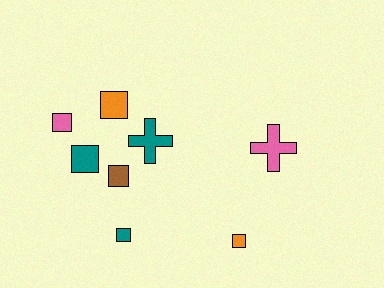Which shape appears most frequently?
Square, with 6 objects.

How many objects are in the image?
There are 8 objects.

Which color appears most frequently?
Teal, with 3 objects.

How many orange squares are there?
There are 2 orange squares.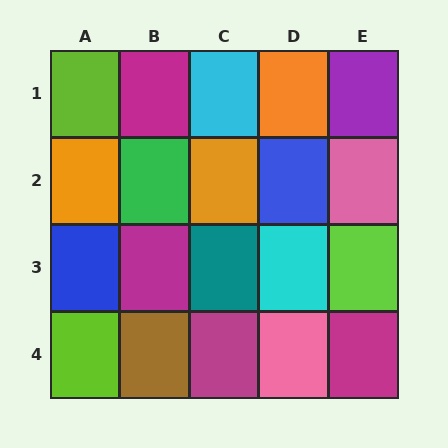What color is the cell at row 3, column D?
Cyan.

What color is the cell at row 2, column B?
Green.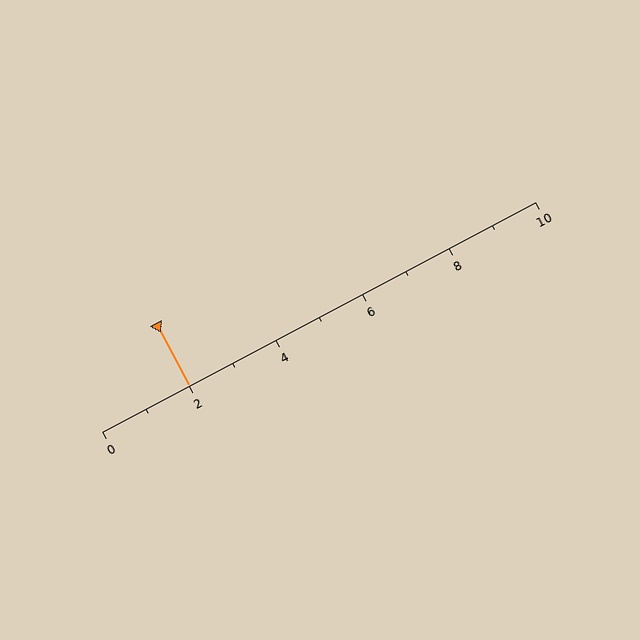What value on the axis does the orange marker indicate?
The marker indicates approximately 2.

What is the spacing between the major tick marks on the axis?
The major ticks are spaced 2 apart.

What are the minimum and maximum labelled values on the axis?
The axis runs from 0 to 10.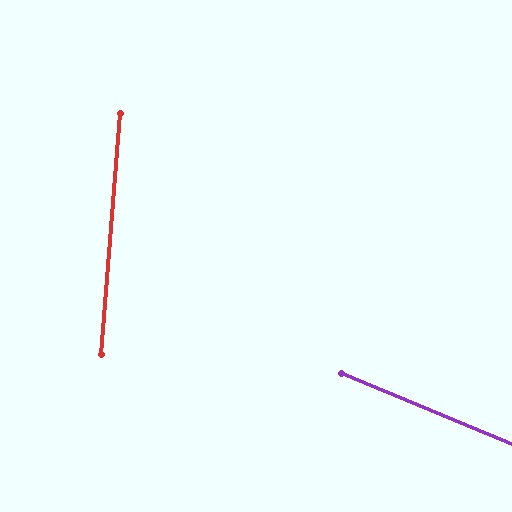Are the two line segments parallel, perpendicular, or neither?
Neither parallel nor perpendicular — they differ by about 72°.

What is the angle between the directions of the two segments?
Approximately 72 degrees.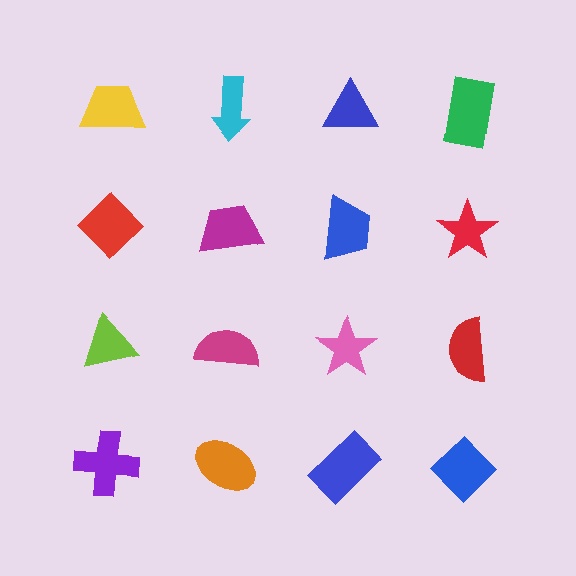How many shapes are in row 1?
4 shapes.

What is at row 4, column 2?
An orange ellipse.